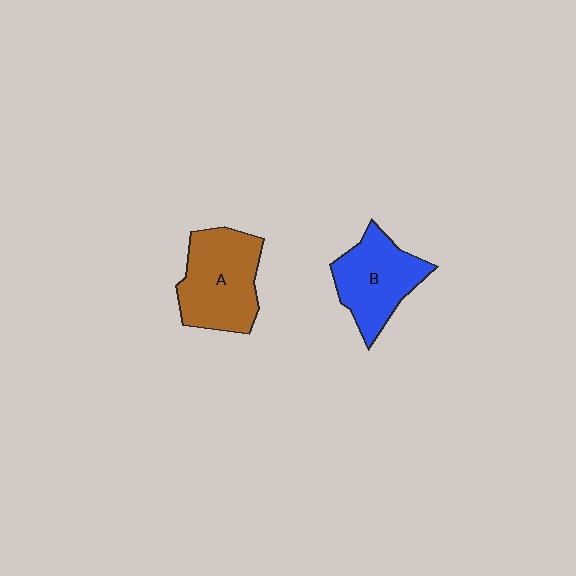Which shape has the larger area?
Shape A (brown).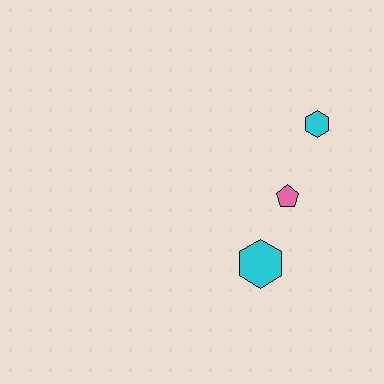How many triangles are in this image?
There are no triangles.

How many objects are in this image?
There are 3 objects.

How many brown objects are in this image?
There are no brown objects.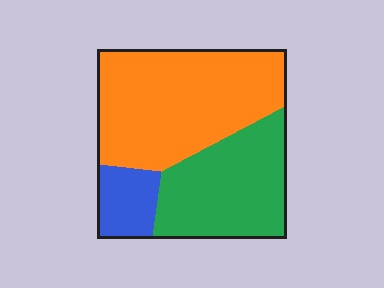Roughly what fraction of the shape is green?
Green takes up about three eighths (3/8) of the shape.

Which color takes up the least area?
Blue, at roughly 10%.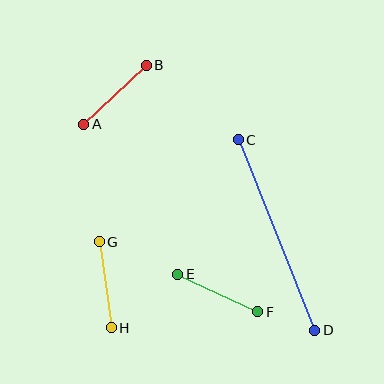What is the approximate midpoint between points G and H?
The midpoint is at approximately (105, 285) pixels.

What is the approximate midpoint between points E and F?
The midpoint is at approximately (218, 293) pixels.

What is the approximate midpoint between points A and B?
The midpoint is at approximately (115, 95) pixels.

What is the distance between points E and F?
The distance is approximately 88 pixels.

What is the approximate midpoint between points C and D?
The midpoint is at approximately (277, 235) pixels.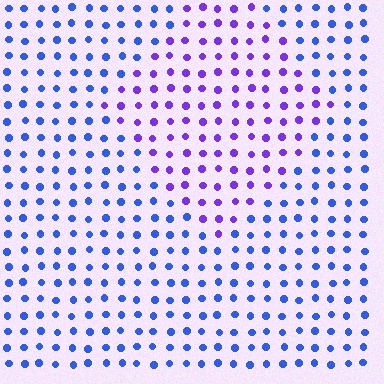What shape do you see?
I see a diamond.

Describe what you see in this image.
The image is filled with small blue elements in a uniform arrangement. A diamond-shaped region is visible where the elements are tinted to a slightly different hue, forming a subtle color boundary.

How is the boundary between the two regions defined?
The boundary is defined purely by a slight shift in hue (about 40 degrees). Spacing, size, and orientation are identical on both sides.